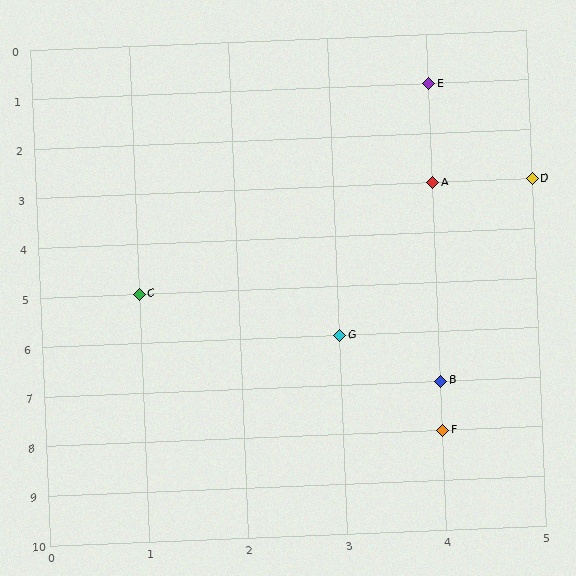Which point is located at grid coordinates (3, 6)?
Point G is at (3, 6).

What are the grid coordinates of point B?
Point B is at grid coordinates (4, 7).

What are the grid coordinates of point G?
Point G is at grid coordinates (3, 6).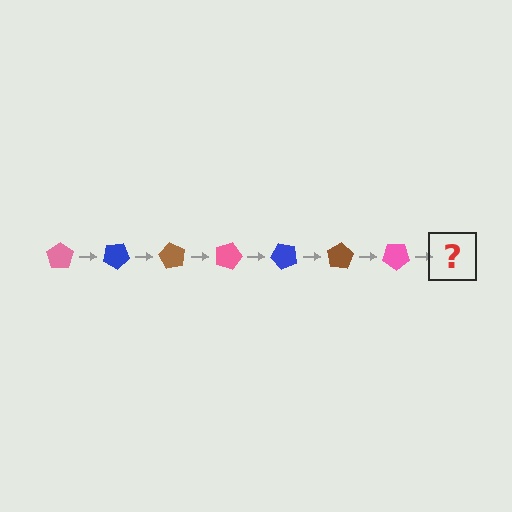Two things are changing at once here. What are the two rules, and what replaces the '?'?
The two rules are that it rotates 30 degrees each step and the color cycles through pink, blue, and brown. The '?' should be a blue pentagon, rotated 210 degrees from the start.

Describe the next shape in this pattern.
It should be a blue pentagon, rotated 210 degrees from the start.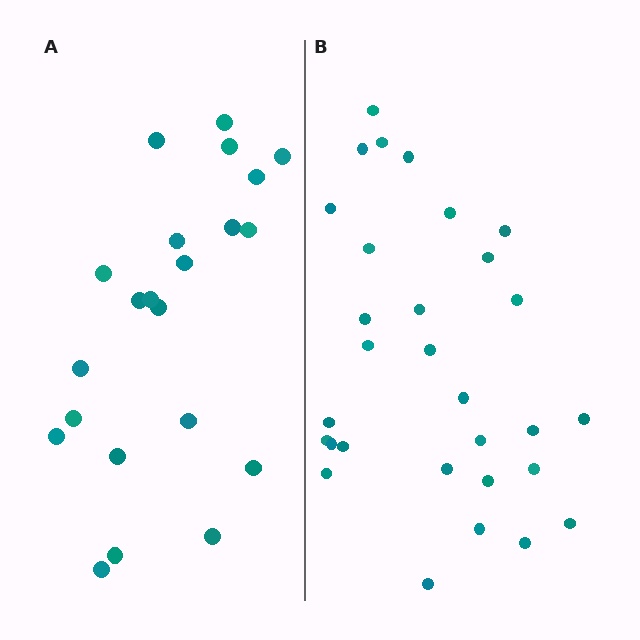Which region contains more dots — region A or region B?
Region B (the right region) has more dots.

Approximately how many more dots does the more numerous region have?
Region B has roughly 8 or so more dots than region A.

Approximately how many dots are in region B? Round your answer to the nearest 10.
About 30 dots.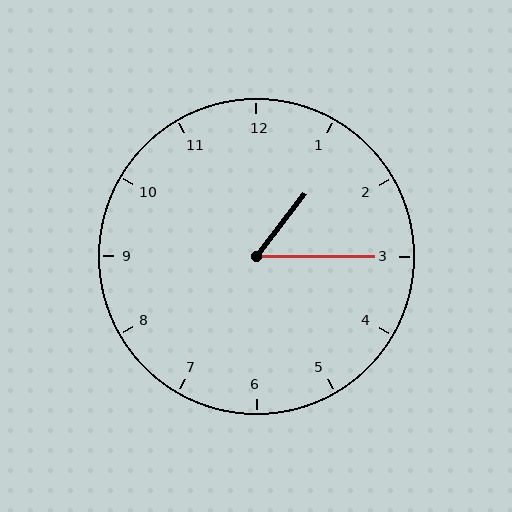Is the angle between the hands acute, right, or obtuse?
It is acute.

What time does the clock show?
1:15.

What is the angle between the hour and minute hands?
Approximately 52 degrees.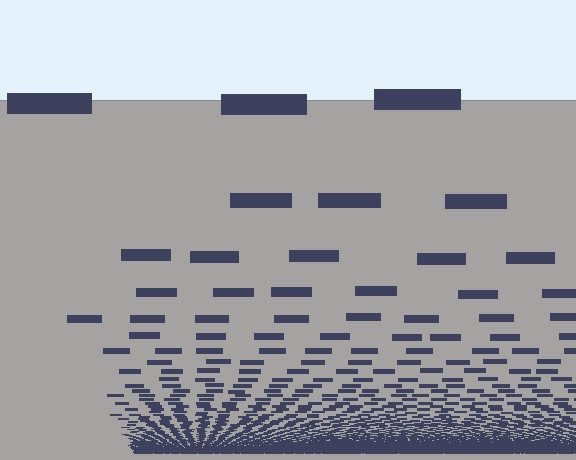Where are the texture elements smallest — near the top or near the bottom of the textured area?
Near the bottom.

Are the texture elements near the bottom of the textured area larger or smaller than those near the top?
Smaller. The gradient is inverted — elements near the bottom are smaller and denser.